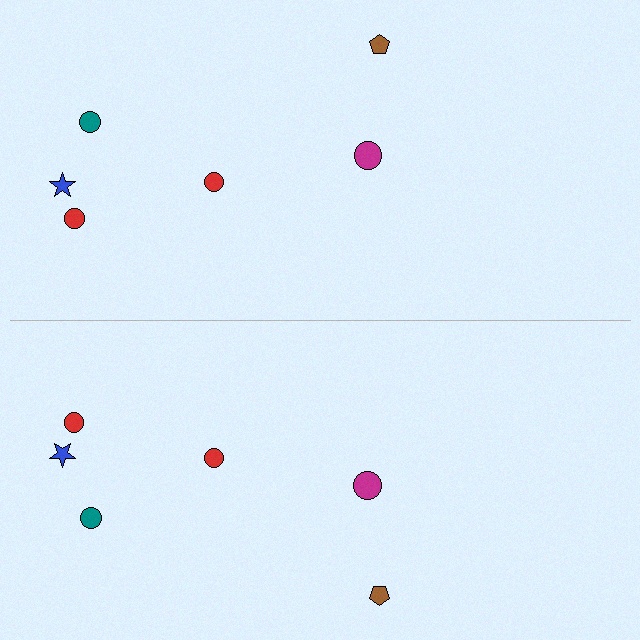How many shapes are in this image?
There are 12 shapes in this image.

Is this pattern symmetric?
Yes, this pattern has bilateral (reflection) symmetry.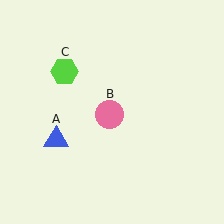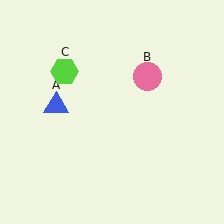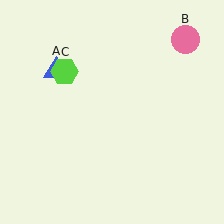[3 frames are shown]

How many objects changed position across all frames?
2 objects changed position: blue triangle (object A), pink circle (object B).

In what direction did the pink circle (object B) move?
The pink circle (object B) moved up and to the right.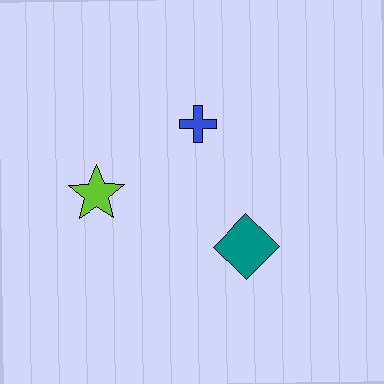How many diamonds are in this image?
There is 1 diamond.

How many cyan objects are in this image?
There are no cyan objects.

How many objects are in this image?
There are 3 objects.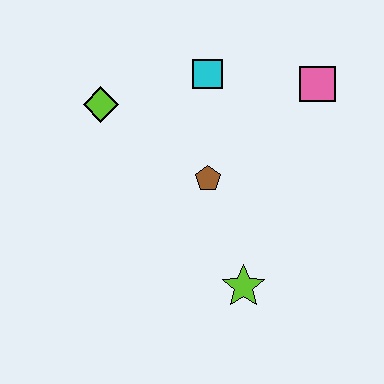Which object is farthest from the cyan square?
The lime star is farthest from the cyan square.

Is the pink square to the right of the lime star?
Yes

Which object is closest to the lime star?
The brown pentagon is closest to the lime star.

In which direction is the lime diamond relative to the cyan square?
The lime diamond is to the left of the cyan square.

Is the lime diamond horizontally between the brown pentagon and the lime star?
No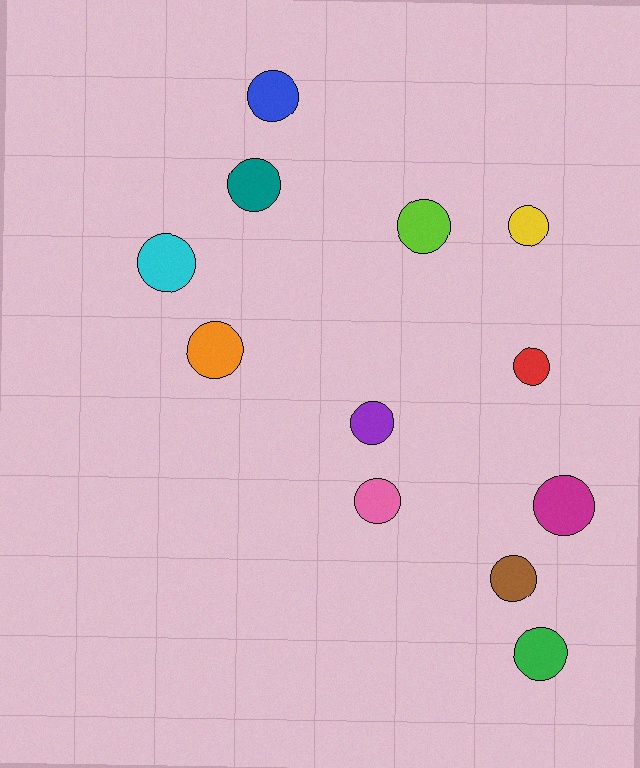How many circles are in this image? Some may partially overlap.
There are 12 circles.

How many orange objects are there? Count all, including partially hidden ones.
There is 1 orange object.